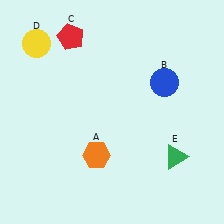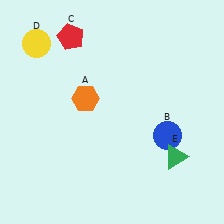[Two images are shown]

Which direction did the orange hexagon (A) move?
The orange hexagon (A) moved up.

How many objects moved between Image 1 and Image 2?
2 objects moved between the two images.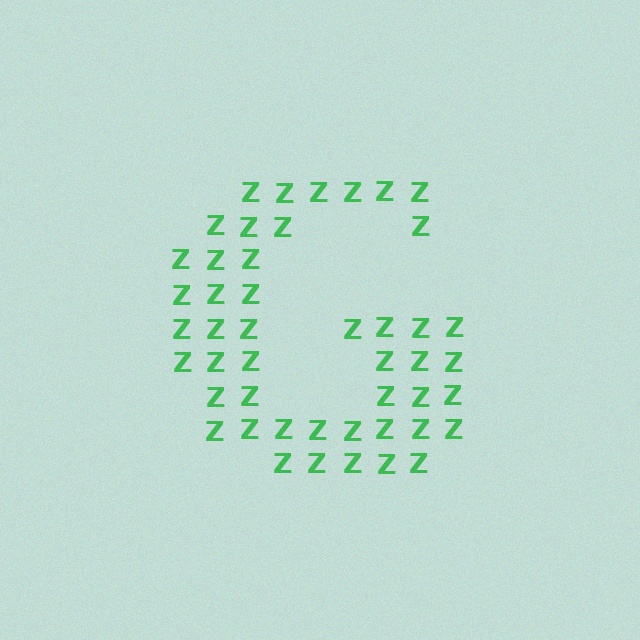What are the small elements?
The small elements are letter Z's.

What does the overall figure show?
The overall figure shows the letter G.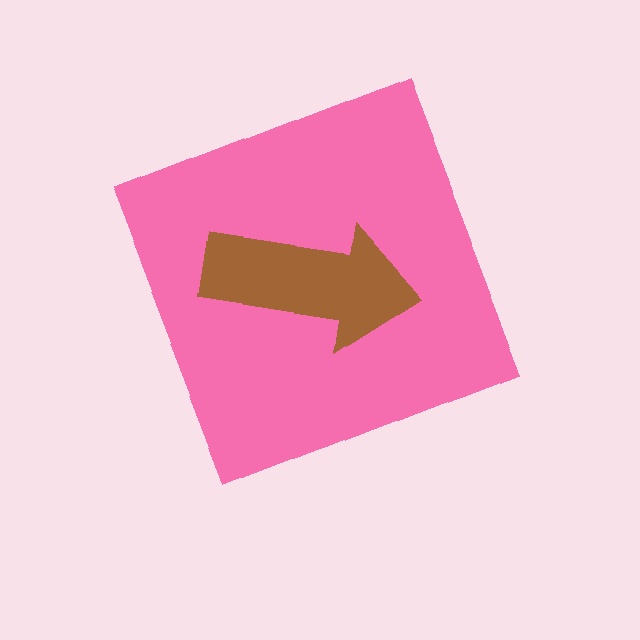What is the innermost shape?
The brown arrow.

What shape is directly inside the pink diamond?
The brown arrow.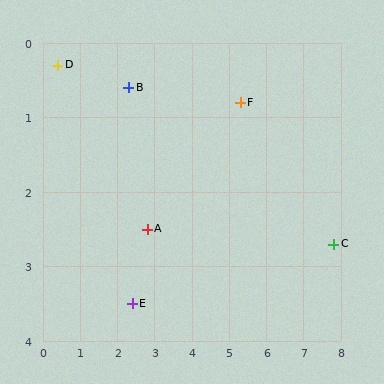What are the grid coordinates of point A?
Point A is at approximately (2.8, 2.5).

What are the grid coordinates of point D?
Point D is at approximately (0.4, 0.3).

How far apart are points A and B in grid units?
Points A and B are about 2.0 grid units apart.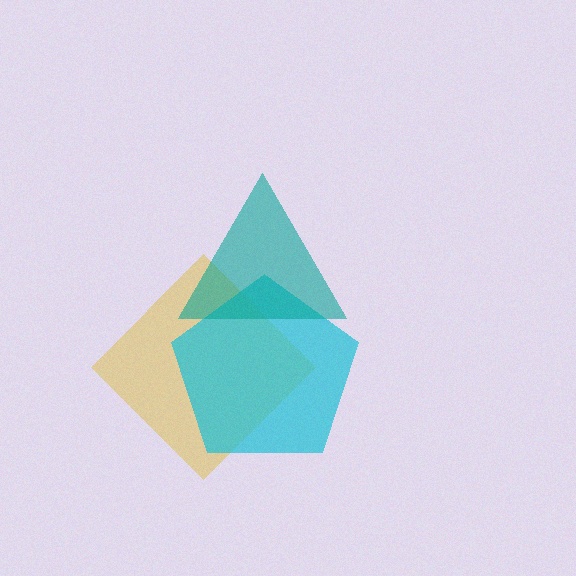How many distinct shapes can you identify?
There are 3 distinct shapes: a yellow diamond, a cyan pentagon, a teal triangle.